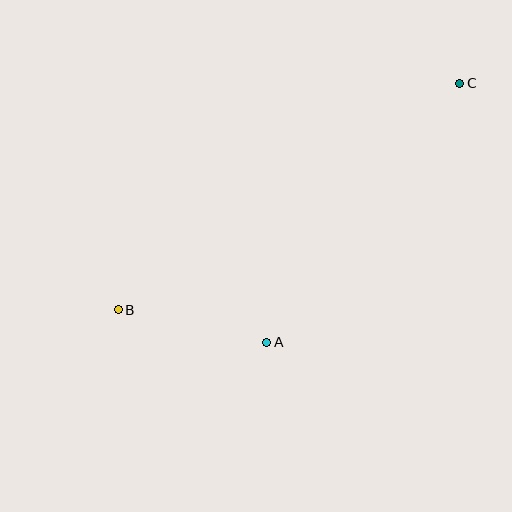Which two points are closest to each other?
Points A and B are closest to each other.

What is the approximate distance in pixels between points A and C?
The distance between A and C is approximately 323 pixels.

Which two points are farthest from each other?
Points B and C are farthest from each other.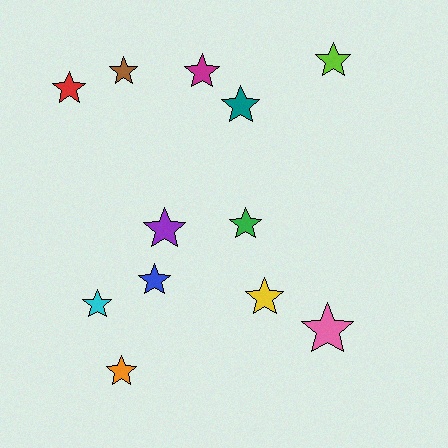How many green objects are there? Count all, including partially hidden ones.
There is 1 green object.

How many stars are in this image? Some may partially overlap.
There are 12 stars.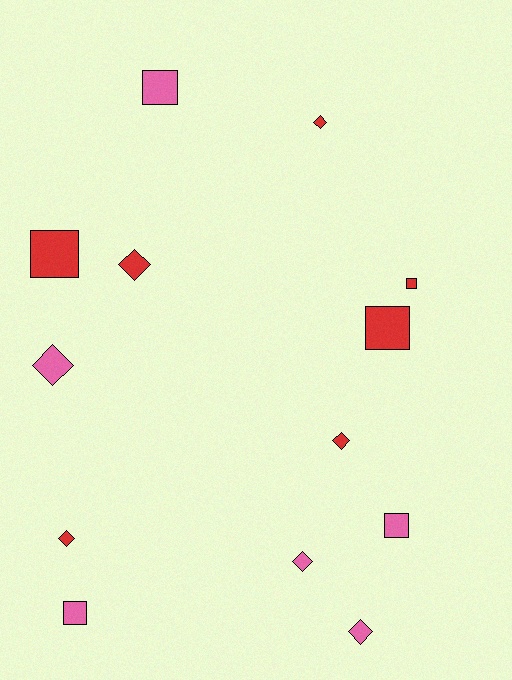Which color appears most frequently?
Red, with 7 objects.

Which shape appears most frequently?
Diamond, with 7 objects.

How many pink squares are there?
There are 3 pink squares.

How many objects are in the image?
There are 13 objects.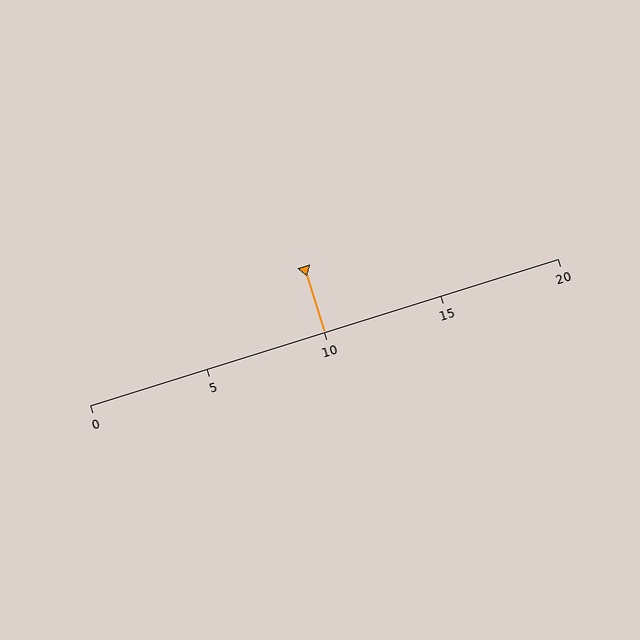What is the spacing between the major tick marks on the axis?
The major ticks are spaced 5 apart.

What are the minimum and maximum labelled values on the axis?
The axis runs from 0 to 20.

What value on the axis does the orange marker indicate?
The marker indicates approximately 10.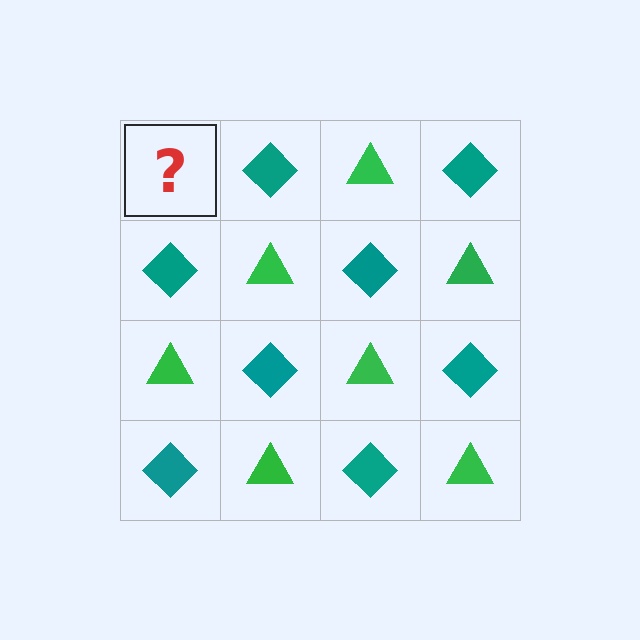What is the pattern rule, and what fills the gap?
The rule is that it alternates green triangle and teal diamond in a checkerboard pattern. The gap should be filled with a green triangle.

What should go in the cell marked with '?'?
The missing cell should contain a green triangle.